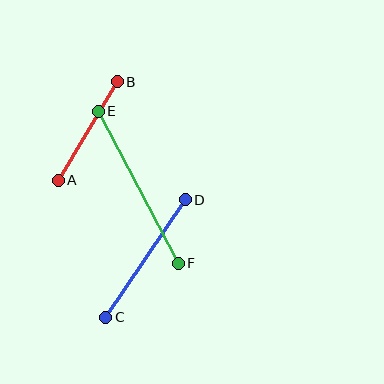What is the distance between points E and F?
The distance is approximately 171 pixels.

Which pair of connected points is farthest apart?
Points E and F are farthest apart.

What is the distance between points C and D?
The distance is approximately 142 pixels.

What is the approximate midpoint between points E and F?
The midpoint is at approximately (138, 187) pixels.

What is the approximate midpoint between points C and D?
The midpoint is at approximately (145, 259) pixels.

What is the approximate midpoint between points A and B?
The midpoint is at approximately (88, 131) pixels.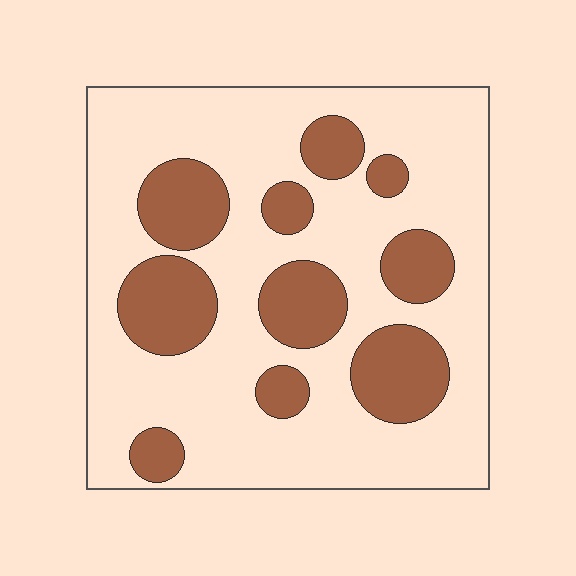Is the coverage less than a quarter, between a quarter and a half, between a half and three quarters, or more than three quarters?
Between a quarter and a half.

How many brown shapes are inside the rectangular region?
10.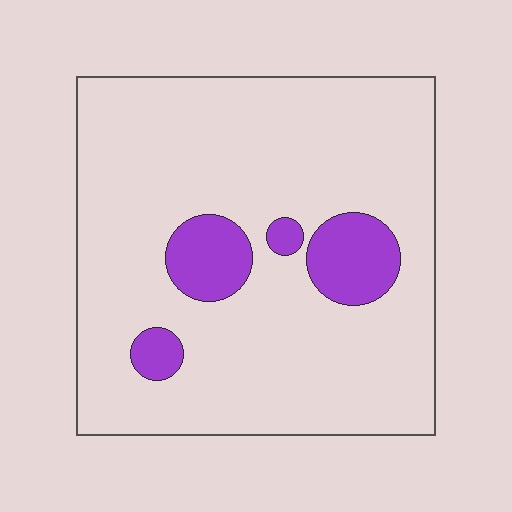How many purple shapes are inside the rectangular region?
4.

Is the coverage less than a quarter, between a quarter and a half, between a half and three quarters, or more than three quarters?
Less than a quarter.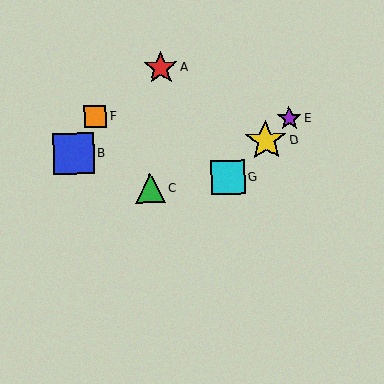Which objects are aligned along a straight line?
Objects D, E, G are aligned along a straight line.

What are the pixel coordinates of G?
Object G is at (228, 178).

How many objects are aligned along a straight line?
3 objects (D, E, G) are aligned along a straight line.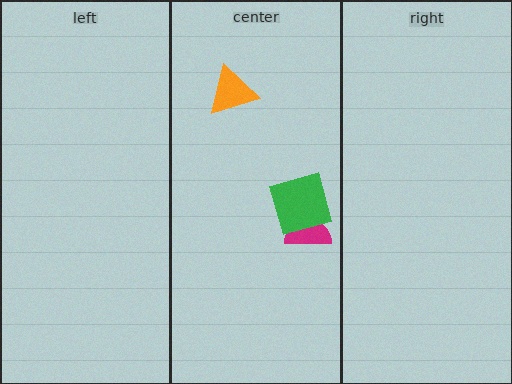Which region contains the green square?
The center region.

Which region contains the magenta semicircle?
The center region.